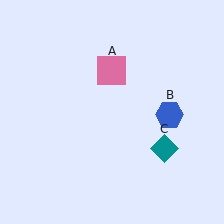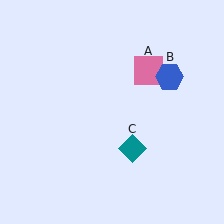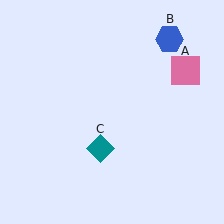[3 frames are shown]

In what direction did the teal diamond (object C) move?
The teal diamond (object C) moved left.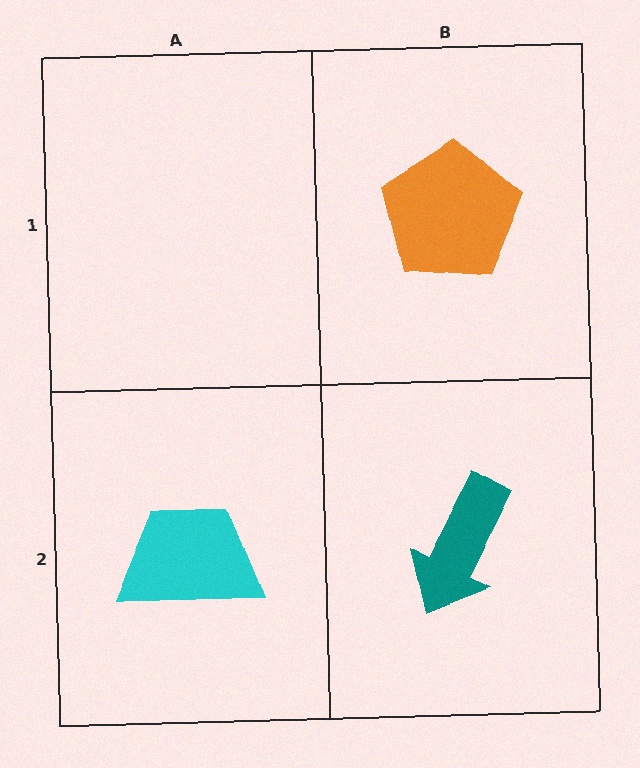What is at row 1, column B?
An orange pentagon.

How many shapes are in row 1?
1 shape.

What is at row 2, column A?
A cyan trapezoid.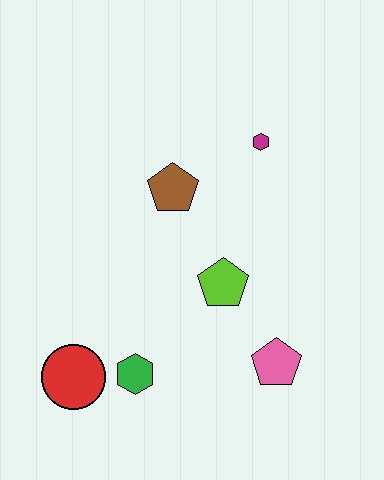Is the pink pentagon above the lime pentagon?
No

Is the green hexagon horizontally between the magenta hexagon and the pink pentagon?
No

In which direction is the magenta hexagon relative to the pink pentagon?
The magenta hexagon is above the pink pentagon.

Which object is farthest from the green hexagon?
The magenta hexagon is farthest from the green hexagon.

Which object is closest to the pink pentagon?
The lime pentagon is closest to the pink pentagon.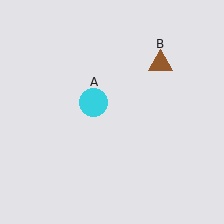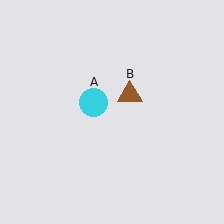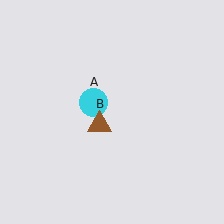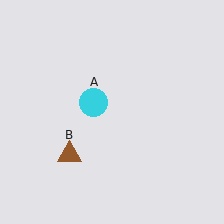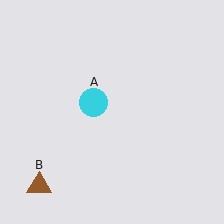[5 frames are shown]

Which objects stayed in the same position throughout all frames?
Cyan circle (object A) remained stationary.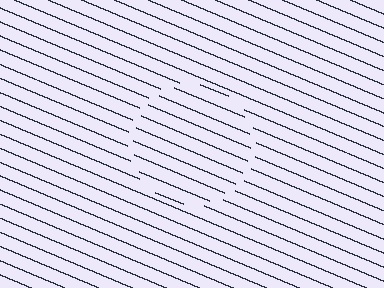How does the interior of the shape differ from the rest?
The interior of the shape contains the same grating, shifted by half a period — the contour is defined by the phase discontinuity where line-ends from the inner and outer gratings abut.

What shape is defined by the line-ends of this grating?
An illusory circle. The interior of the shape contains the same grating, shifted by half a period — the contour is defined by the phase discontinuity where line-ends from the inner and outer gratings abut.